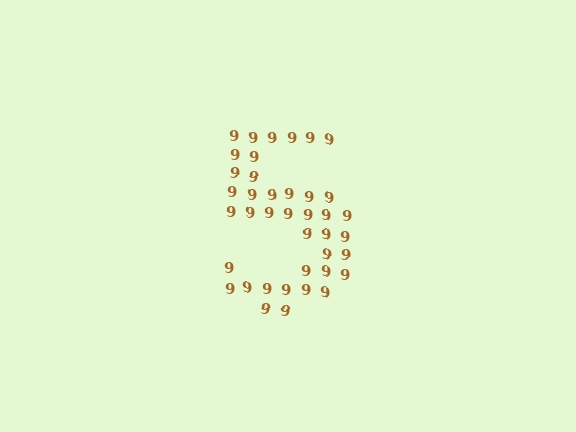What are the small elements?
The small elements are digit 9's.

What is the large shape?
The large shape is the digit 5.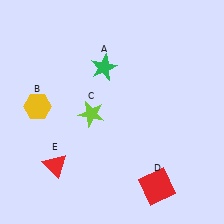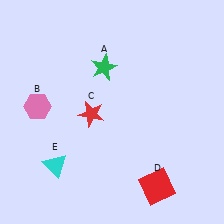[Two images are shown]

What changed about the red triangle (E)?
In Image 1, E is red. In Image 2, it changed to cyan.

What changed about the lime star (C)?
In Image 1, C is lime. In Image 2, it changed to red.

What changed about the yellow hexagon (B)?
In Image 1, B is yellow. In Image 2, it changed to pink.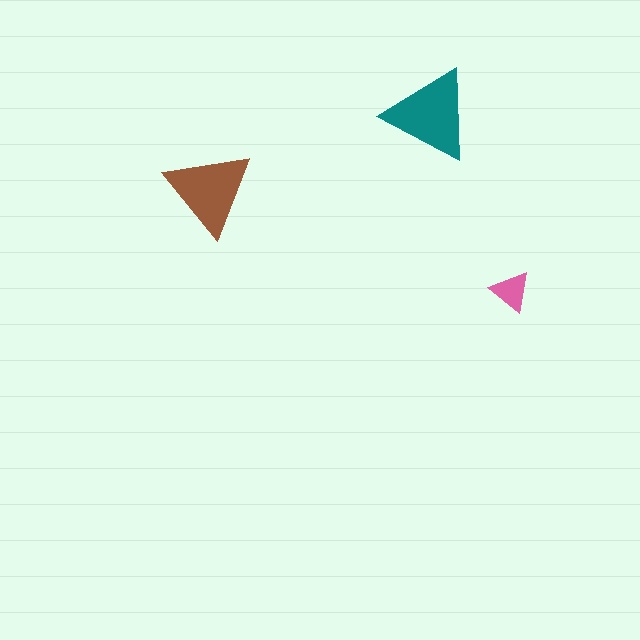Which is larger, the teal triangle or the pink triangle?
The teal one.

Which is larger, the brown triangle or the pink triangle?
The brown one.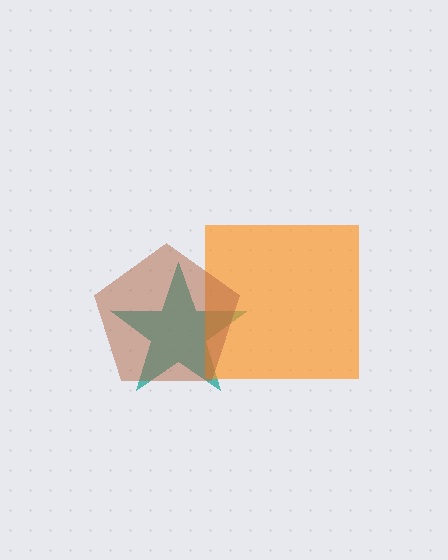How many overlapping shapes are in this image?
There are 3 overlapping shapes in the image.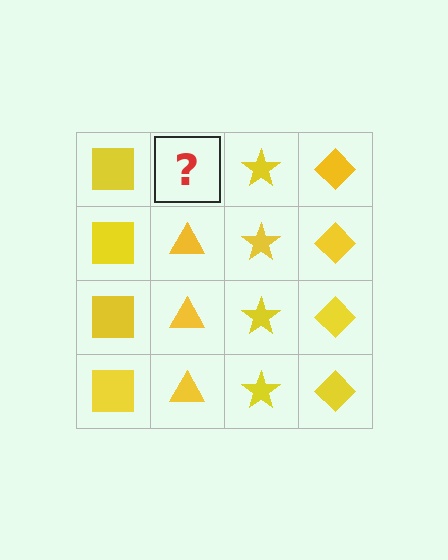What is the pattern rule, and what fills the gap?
The rule is that each column has a consistent shape. The gap should be filled with a yellow triangle.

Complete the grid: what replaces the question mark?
The question mark should be replaced with a yellow triangle.